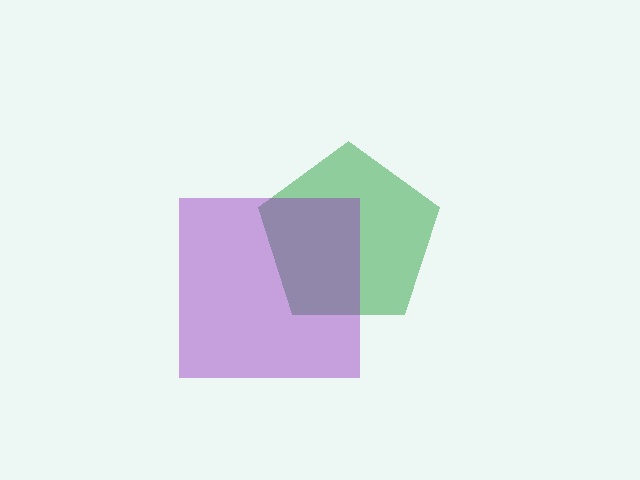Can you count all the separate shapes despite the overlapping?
Yes, there are 2 separate shapes.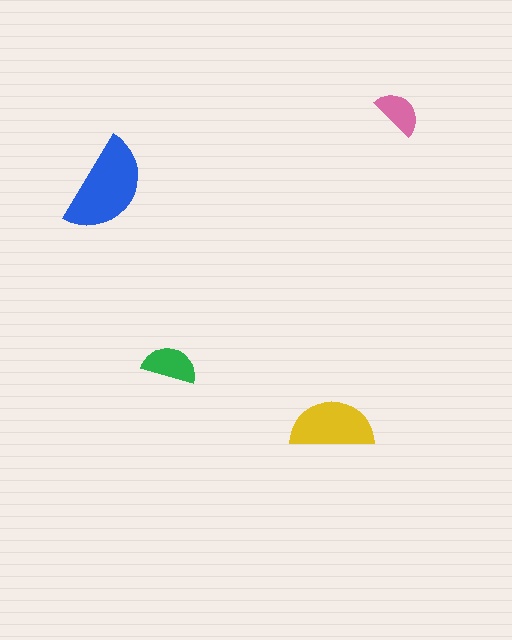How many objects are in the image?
There are 4 objects in the image.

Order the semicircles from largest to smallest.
the blue one, the yellow one, the green one, the pink one.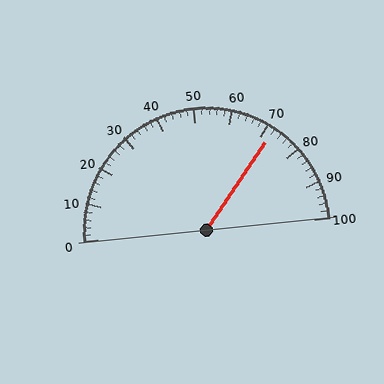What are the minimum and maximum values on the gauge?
The gauge ranges from 0 to 100.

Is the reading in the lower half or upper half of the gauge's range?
The reading is in the upper half of the range (0 to 100).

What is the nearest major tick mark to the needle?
The nearest major tick mark is 70.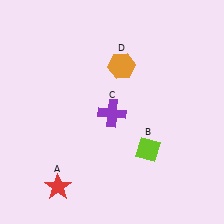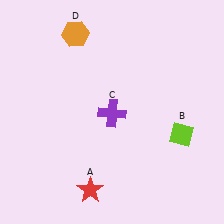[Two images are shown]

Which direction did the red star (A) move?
The red star (A) moved right.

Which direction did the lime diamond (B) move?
The lime diamond (B) moved right.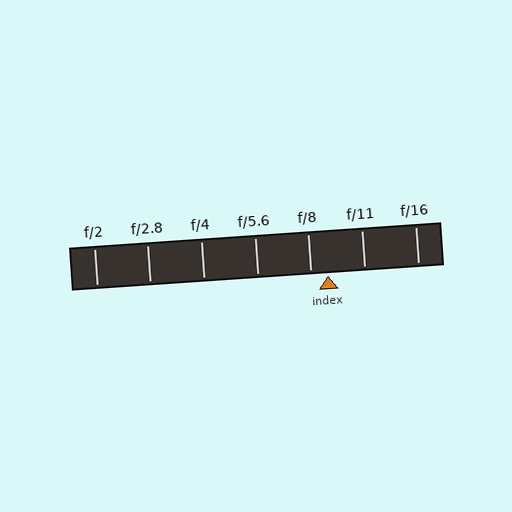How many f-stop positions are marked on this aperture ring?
There are 7 f-stop positions marked.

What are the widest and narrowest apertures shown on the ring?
The widest aperture shown is f/2 and the narrowest is f/16.